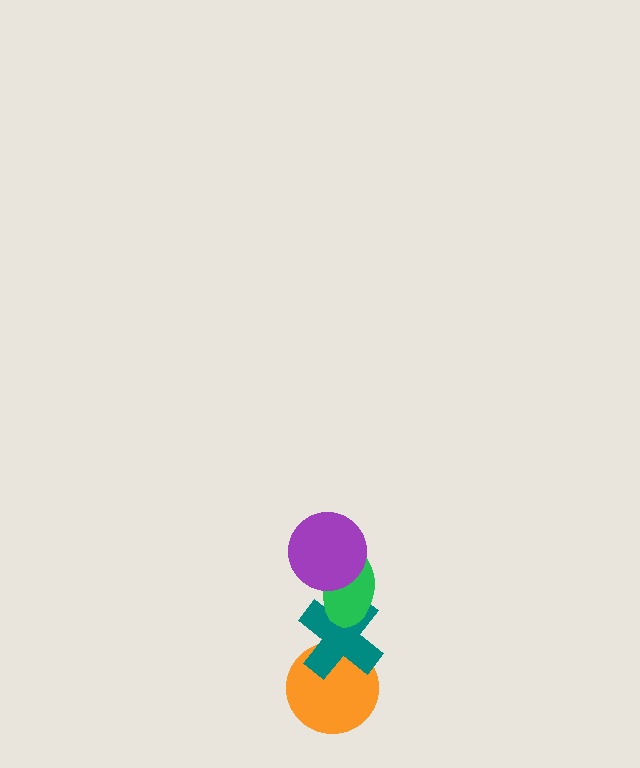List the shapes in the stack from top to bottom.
From top to bottom: the purple circle, the green ellipse, the teal cross, the orange circle.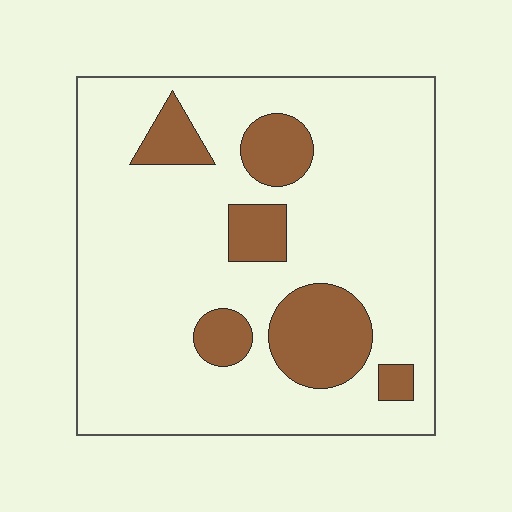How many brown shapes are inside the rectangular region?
6.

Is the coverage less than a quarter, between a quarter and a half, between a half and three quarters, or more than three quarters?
Less than a quarter.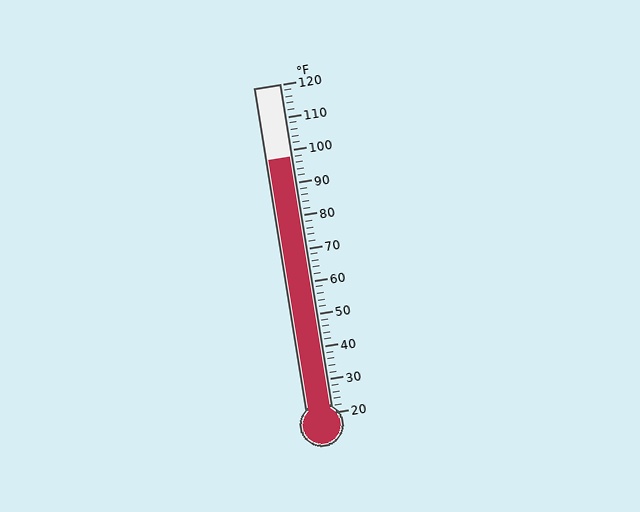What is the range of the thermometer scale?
The thermometer scale ranges from 20°F to 120°F.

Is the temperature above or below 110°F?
The temperature is below 110°F.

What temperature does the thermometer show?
The thermometer shows approximately 98°F.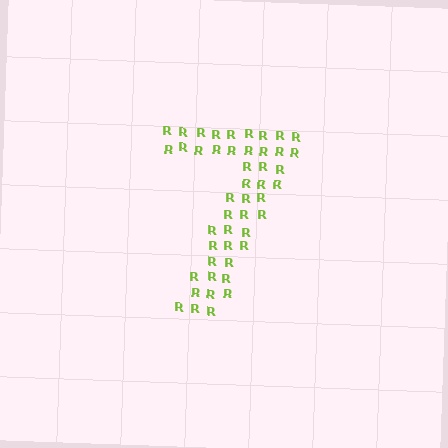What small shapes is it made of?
It is made of small letter R's.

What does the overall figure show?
The overall figure shows the digit 7.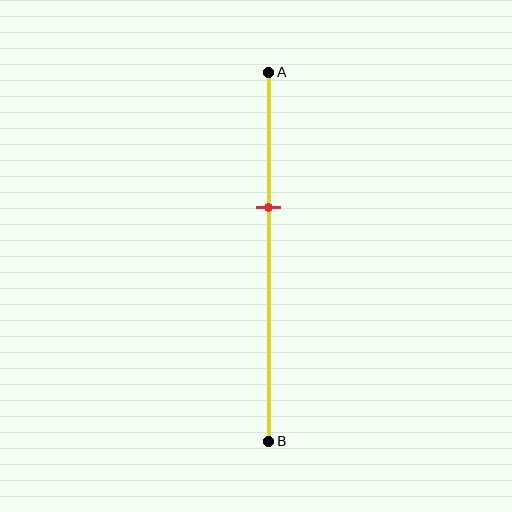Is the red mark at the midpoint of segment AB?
No, the mark is at about 35% from A, not at the 50% midpoint.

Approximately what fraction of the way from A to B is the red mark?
The red mark is approximately 35% of the way from A to B.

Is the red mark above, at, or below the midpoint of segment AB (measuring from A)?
The red mark is above the midpoint of segment AB.